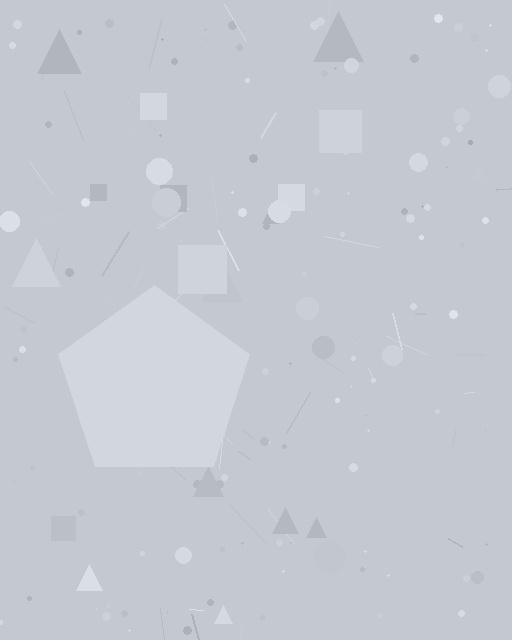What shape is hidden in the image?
A pentagon is hidden in the image.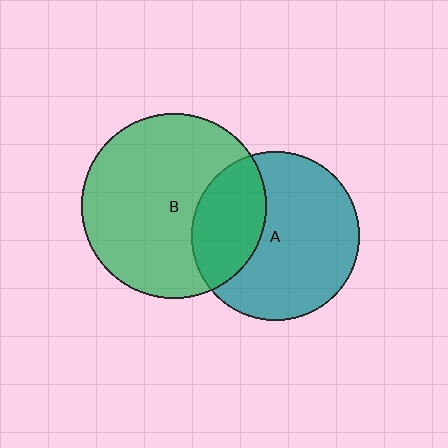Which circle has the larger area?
Circle B (green).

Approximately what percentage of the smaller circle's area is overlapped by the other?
Approximately 30%.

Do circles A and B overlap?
Yes.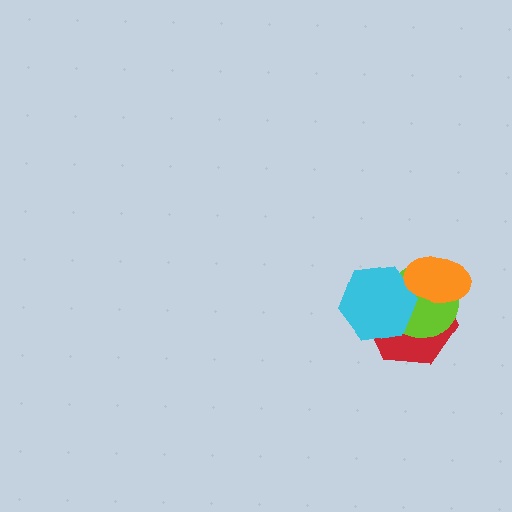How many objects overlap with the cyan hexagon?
3 objects overlap with the cyan hexagon.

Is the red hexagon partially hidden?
Yes, it is partially covered by another shape.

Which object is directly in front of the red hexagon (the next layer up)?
The lime circle is directly in front of the red hexagon.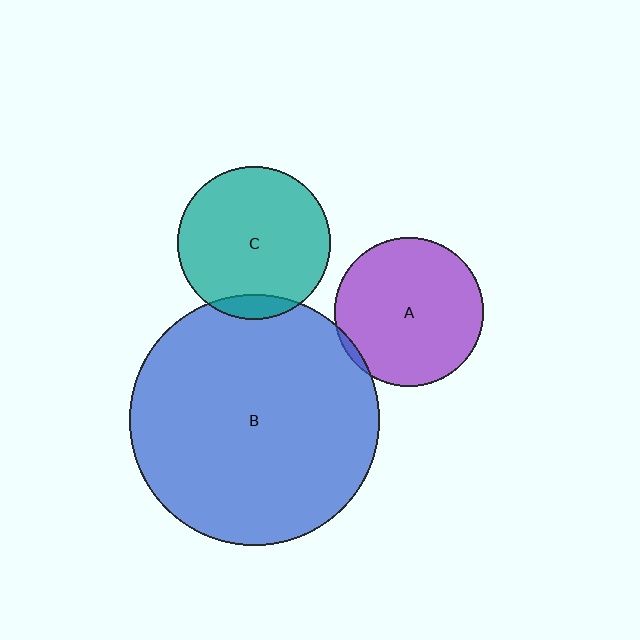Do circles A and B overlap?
Yes.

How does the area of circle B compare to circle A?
Approximately 2.8 times.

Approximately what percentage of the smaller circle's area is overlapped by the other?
Approximately 5%.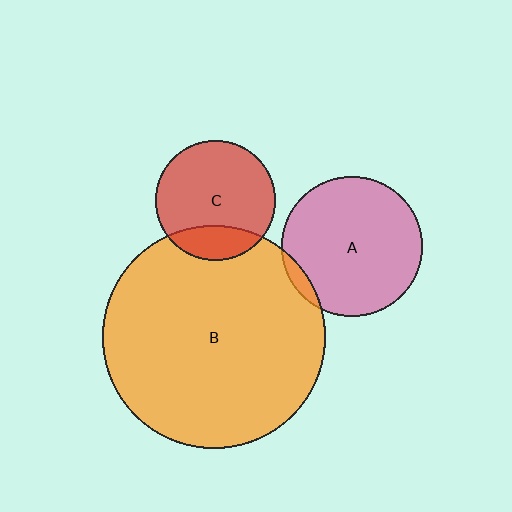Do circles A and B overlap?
Yes.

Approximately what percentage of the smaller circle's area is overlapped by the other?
Approximately 5%.